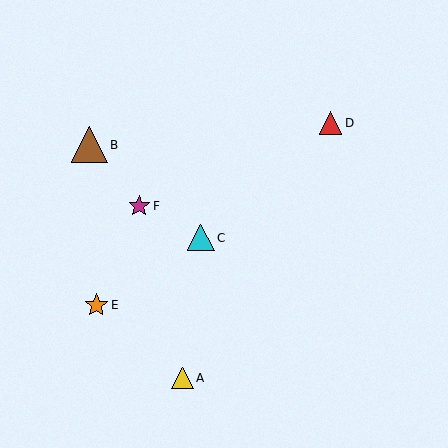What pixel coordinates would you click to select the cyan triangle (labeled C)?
Click at (201, 238) to select the cyan triangle C.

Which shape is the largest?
The brown triangle (labeled B) is the largest.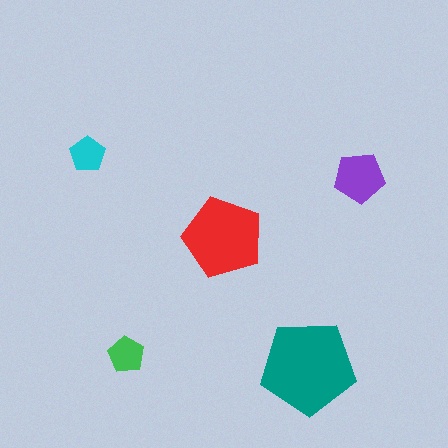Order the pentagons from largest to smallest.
the teal one, the red one, the purple one, the green one, the cyan one.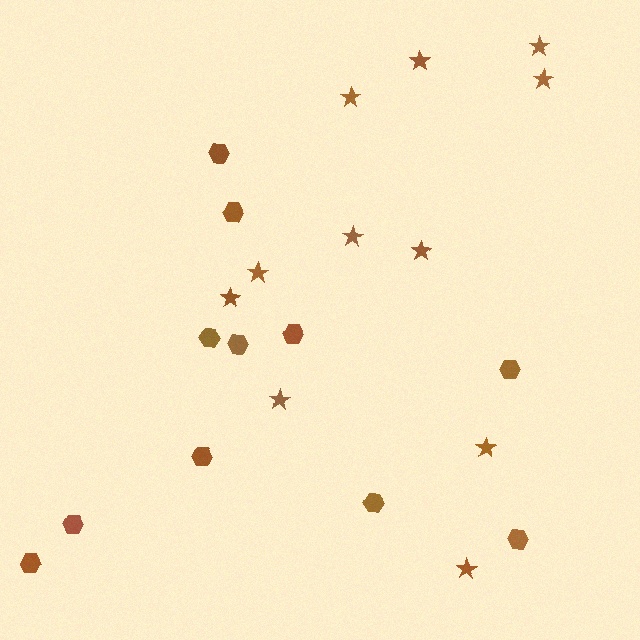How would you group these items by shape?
There are 2 groups: one group of hexagons (11) and one group of stars (11).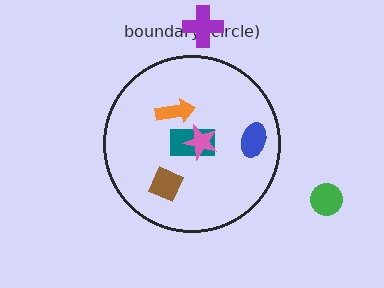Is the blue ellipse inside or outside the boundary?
Inside.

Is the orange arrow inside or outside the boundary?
Inside.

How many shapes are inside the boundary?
5 inside, 2 outside.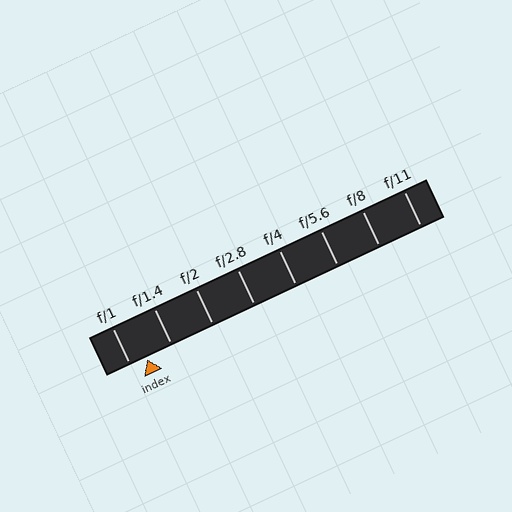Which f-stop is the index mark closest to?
The index mark is closest to f/1.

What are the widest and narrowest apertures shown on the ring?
The widest aperture shown is f/1 and the narrowest is f/11.